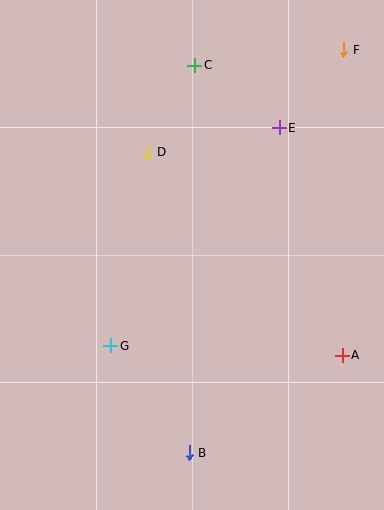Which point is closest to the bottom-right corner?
Point A is closest to the bottom-right corner.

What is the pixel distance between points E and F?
The distance between E and F is 101 pixels.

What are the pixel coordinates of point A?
Point A is at (342, 355).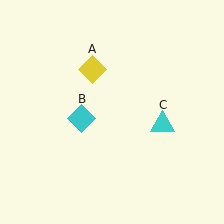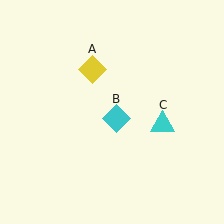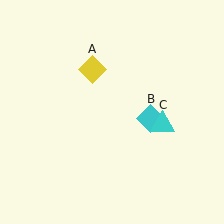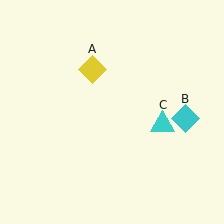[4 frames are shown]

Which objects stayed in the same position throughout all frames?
Yellow diamond (object A) and cyan triangle (object C) remained stationary.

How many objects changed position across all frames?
1 object changed position: cyan diamond (object B).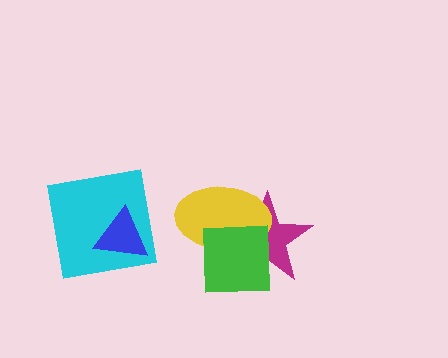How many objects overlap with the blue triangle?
1 object overlaps with the blue triangle.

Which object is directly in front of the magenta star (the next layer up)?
The yellow ellipse is directly in front of the magenta star.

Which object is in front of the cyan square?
The blue triangle is in front of the cyan square.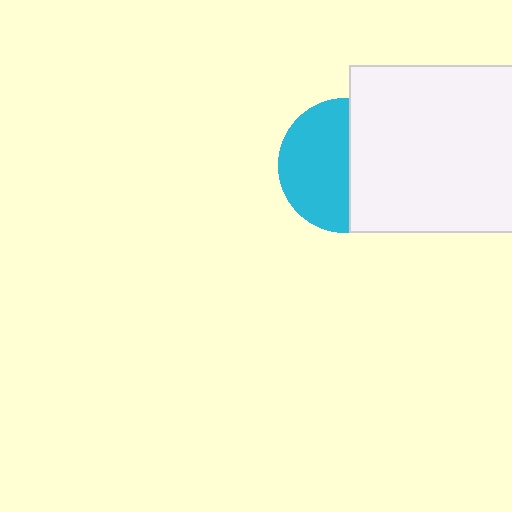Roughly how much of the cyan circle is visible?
About half of it is visible (roughly 54%).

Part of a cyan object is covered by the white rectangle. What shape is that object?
It is a circle.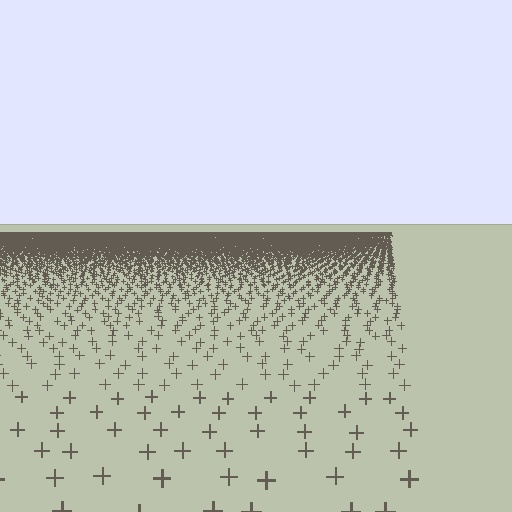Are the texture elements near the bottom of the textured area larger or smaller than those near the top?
Larger. Near the bottom, elements are closer to the viewer and appear at a bigger on-screen size.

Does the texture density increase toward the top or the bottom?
Density increases toward the top.